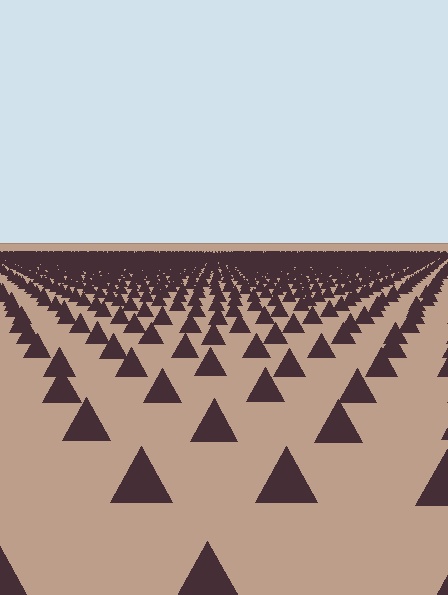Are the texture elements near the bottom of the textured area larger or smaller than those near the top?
Larger. Near the bottom, elements are closer to the viewer and appear at a bigger on-screen size.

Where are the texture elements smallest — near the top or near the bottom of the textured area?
Near the top.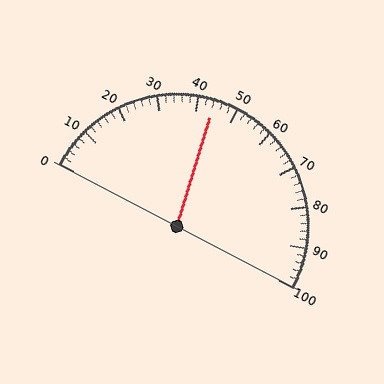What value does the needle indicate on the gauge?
The needle indicates approximately 44.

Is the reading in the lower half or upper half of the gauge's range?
The reading is in the lower half of the range (0 to 100).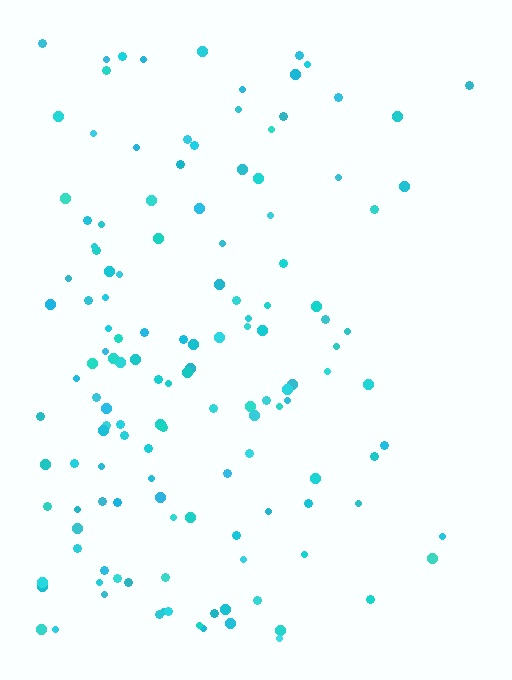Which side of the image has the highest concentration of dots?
The left.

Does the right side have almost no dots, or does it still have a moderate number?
Still a moderate number, just noticeably fewer than the left.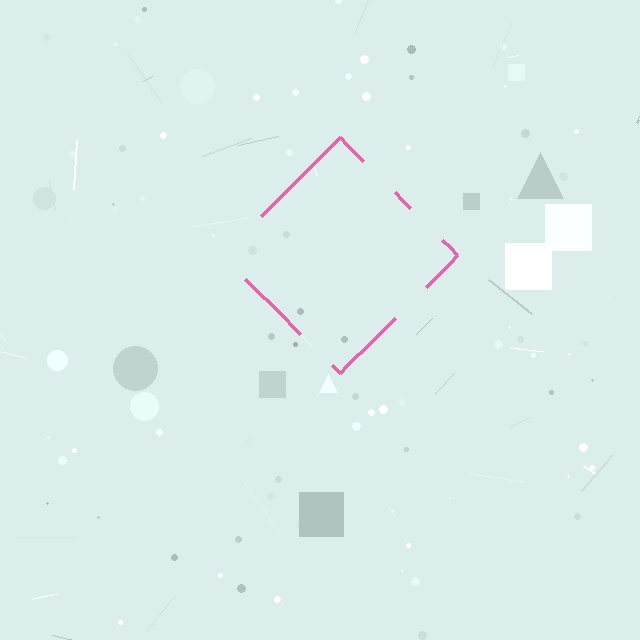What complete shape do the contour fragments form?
The contour fragments form a diamond.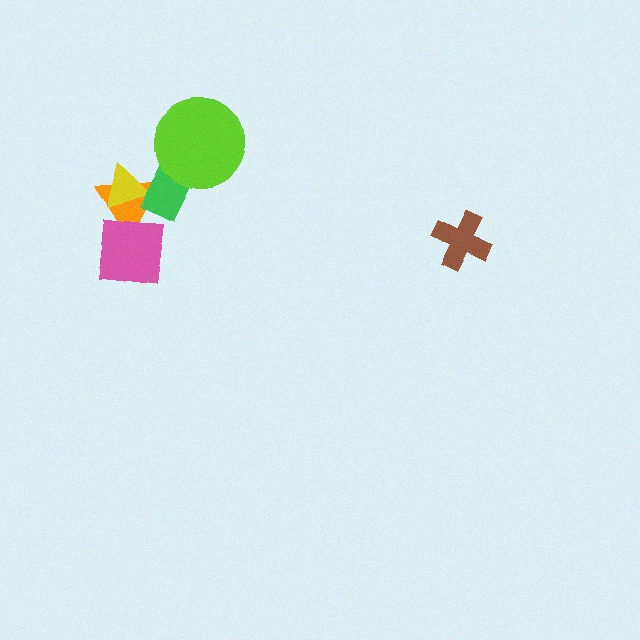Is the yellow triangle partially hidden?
Yes, it is partially covered by another shape.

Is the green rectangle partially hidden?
Yes, it is partially covered by another shape.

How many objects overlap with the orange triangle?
3 objects overlap with the orange triangle.